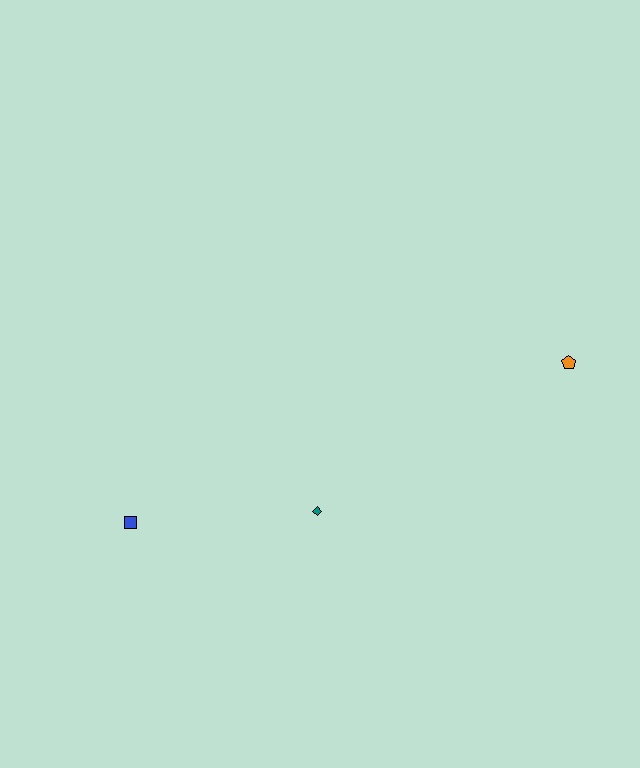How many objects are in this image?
There are 3 objects.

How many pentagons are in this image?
There is 1 pentagon.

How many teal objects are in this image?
There is 1 teal object.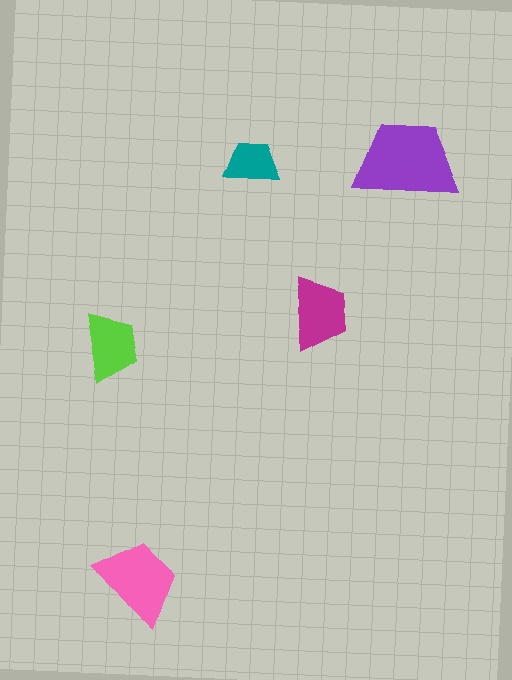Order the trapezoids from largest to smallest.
the purple one, the pink one, the magenta one, the lime one, the teal one.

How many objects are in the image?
There are 5 objects in the image.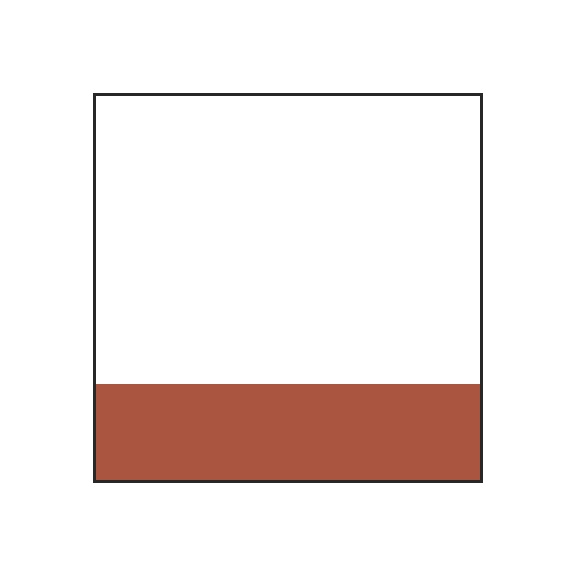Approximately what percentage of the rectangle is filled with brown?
Approximately 25%.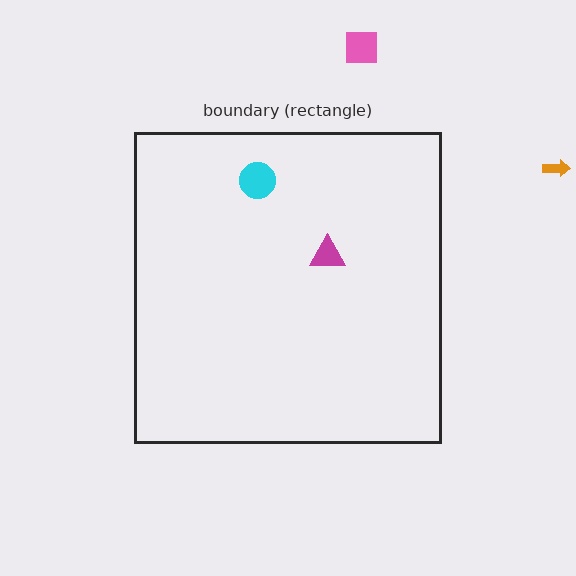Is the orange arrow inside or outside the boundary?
Outside.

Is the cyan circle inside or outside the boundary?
Inside.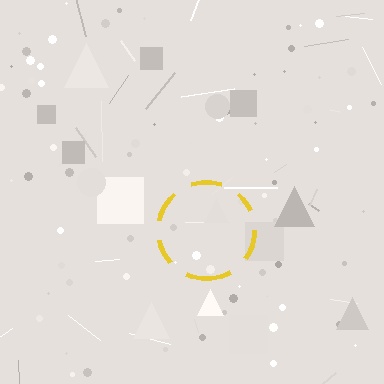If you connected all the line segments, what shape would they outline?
They would outline a circle.